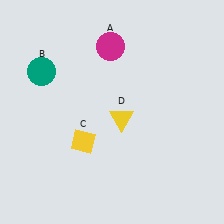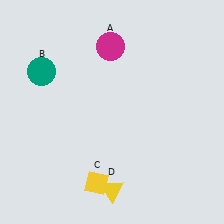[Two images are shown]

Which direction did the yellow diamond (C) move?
The yellow diamond (C) moved down.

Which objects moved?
The objects that moved are: the yellow diamond (C), the yellow triangle (D).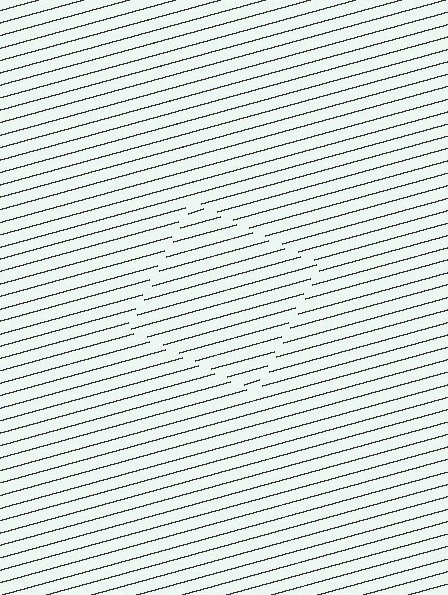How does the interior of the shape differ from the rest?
The interior of the shape contains the same grating, shifted by half a period — the contour is defined by the phase discontinuity where line-ends from the inner and outer gratings abut.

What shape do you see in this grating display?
An illusory square. The interior of the shape contains the same grating, shifted by half a period — the contour is defined by the phase discontinuity where line-ends from the inner and outer gratings abut.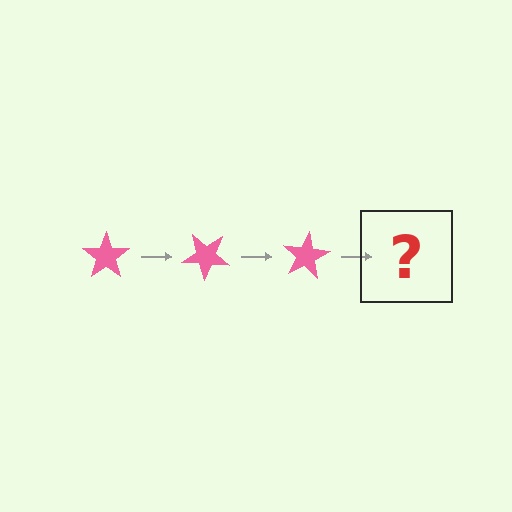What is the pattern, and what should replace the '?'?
The pattern is that the star rotates 40 degrees each step. The '?' should be a pink star rotated 120 degrees.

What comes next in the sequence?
The next element should be a pink star rotated 120 degrees.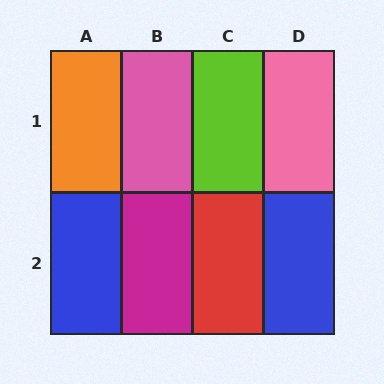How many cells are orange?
1 cell is orange.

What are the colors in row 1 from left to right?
Orange, pink, lime, pink.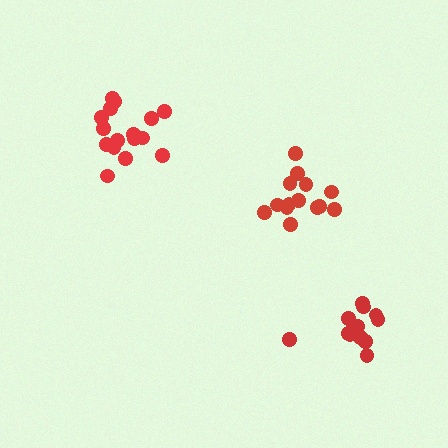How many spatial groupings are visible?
There are 3 spatial groupings.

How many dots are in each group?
Group 1: 14 dots, Group 2: 16 dots, Group 3: 12 dots (42 total).